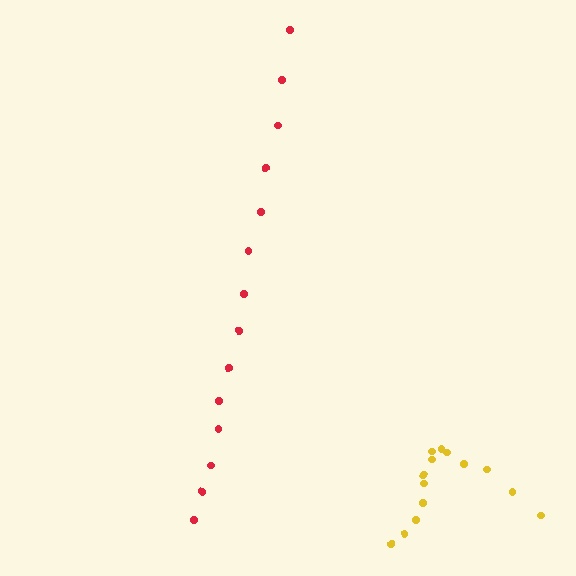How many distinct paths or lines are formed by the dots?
There are 2 distinct paths.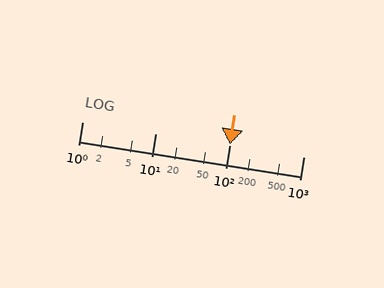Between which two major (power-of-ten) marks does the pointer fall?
The pointer is between 100 and 1000.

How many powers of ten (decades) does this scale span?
The scale spans 3 decades, from 1 to 1000.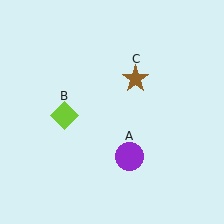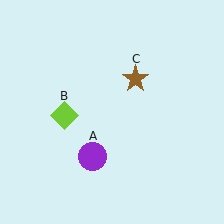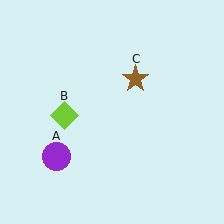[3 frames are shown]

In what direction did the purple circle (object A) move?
The purple circle (object A) moved left.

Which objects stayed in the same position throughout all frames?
Lime diamond (object B) and brown star (object C) remained stationary.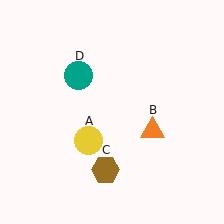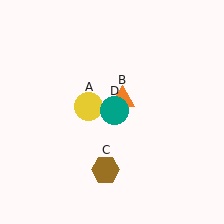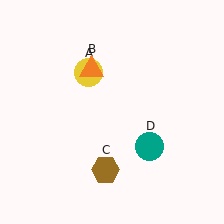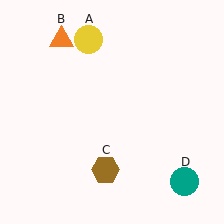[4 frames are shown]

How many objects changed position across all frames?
3 objects changed position: yellow circle (object A), orange triangle (object B), teal circle (object D).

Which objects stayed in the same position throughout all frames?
Brown hexagon (object C) remained stationary.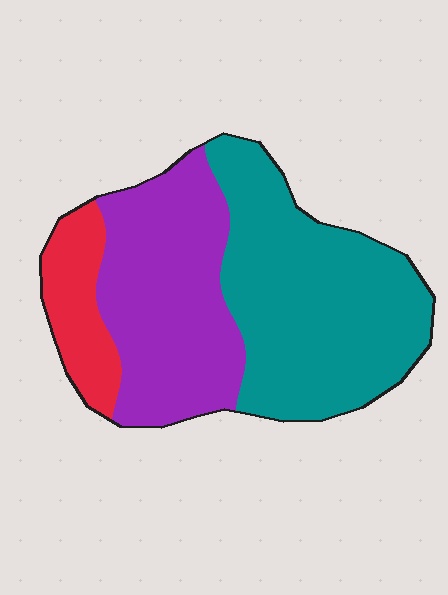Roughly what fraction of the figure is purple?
Purple takes up about three eighths (3/8) of the figure.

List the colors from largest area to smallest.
From largest to smallest: teal, purple, red.